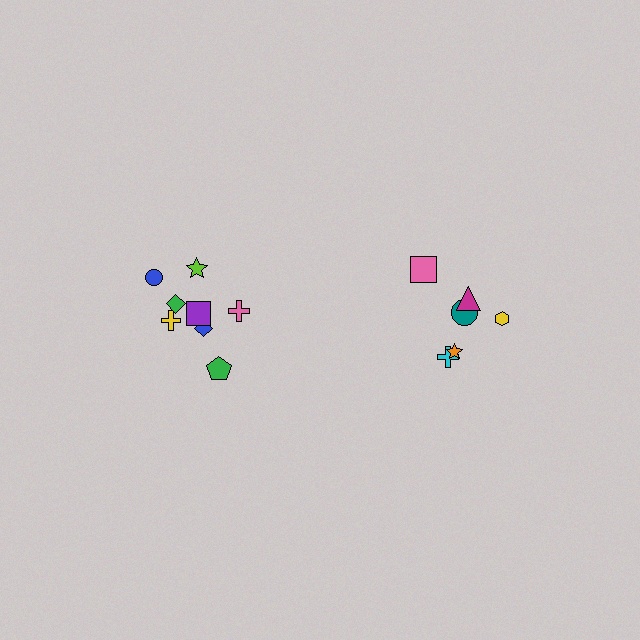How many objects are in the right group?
There are 6 objects.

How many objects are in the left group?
There are 8 objects.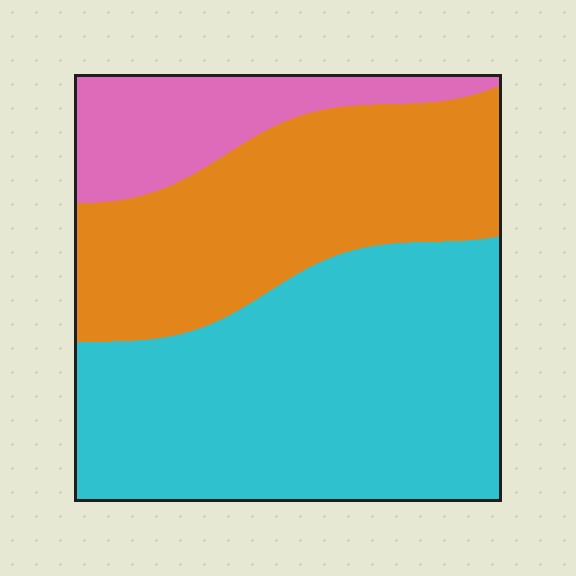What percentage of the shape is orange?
Orange takes up about one third (1/3) of the shape.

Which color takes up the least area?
Pink, at roughly 15%.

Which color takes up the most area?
Cyan, at roughly 50%.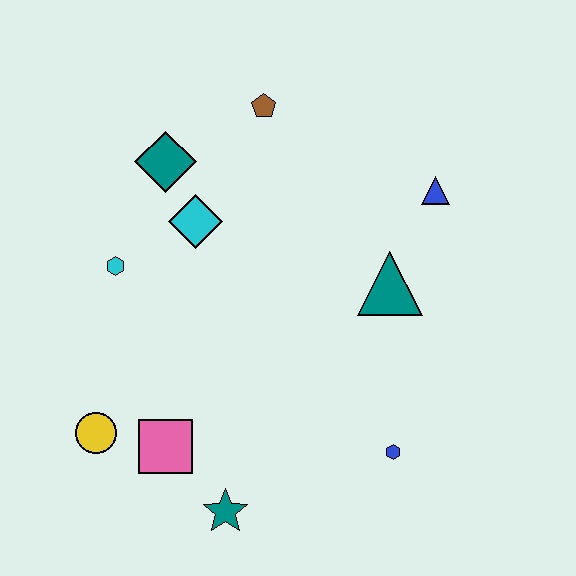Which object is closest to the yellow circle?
The pink square is closest to the yellow circle.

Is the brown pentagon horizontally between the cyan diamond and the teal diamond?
No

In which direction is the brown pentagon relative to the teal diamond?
The brown pentagon is to the right of the teal diamond.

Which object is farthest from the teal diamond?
The blue hexagon is farthest from the teal diamond.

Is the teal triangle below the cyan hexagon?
Yes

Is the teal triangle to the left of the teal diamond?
No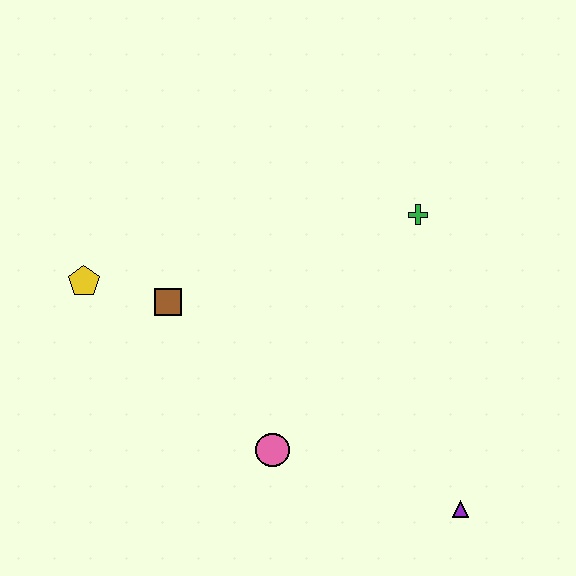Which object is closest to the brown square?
The yellow pentagon is closest to the brown square.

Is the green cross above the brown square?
Yes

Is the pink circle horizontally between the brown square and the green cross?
Yes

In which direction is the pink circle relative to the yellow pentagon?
The pink circle is to the right of the yellow pentagon.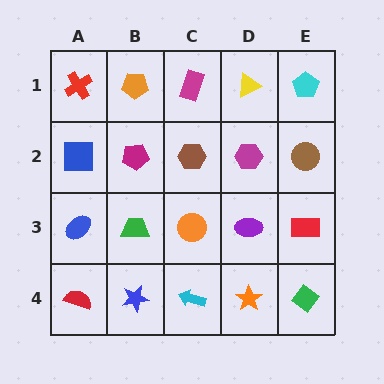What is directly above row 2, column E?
A cyan pentagon.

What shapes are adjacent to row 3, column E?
A brown circle (row 2, column E), a green diamond (row 4, column E), a purple ellipse (row 3, column D).